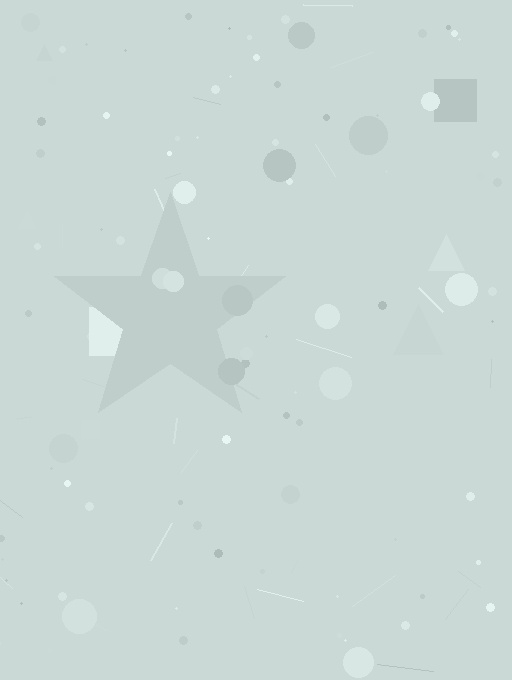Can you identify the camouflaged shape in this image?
The camouflaged shape is a star.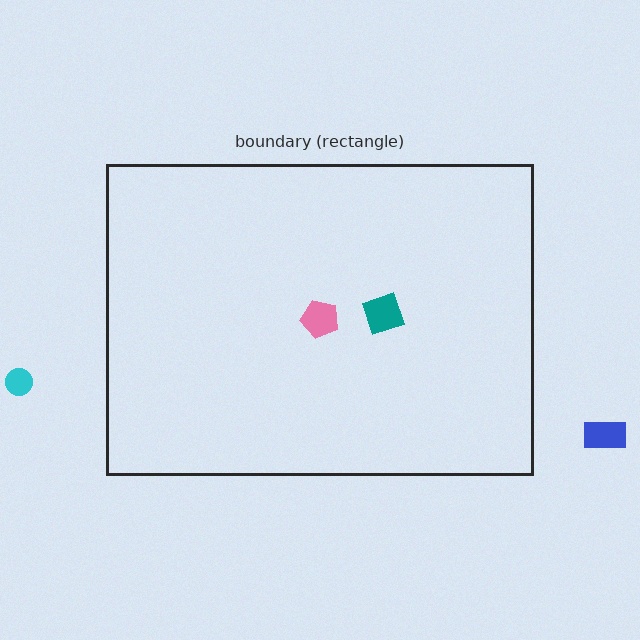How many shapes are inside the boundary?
2 inside, 2 outside.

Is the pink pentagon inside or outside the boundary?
Inside.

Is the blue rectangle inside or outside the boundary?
Outside.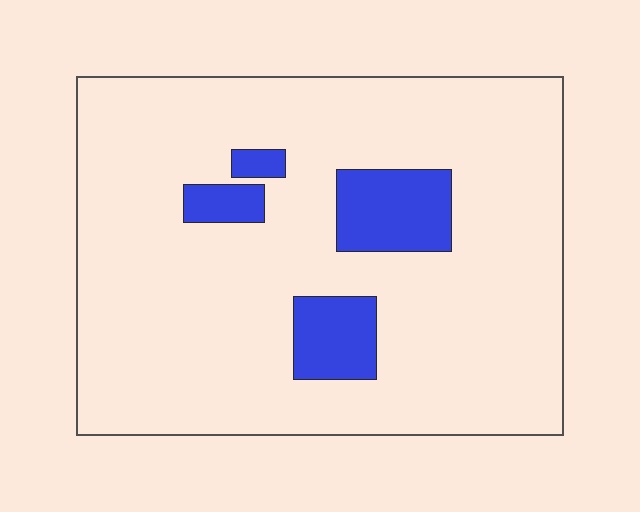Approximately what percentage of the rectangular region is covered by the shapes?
Approximately 10%.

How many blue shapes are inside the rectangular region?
4.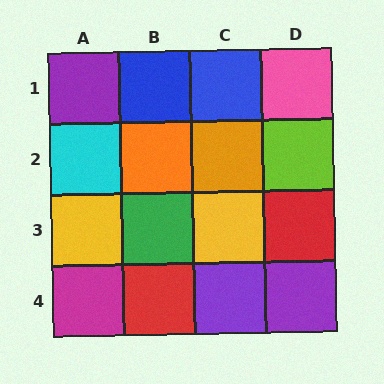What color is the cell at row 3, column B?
Green.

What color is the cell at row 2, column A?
Cyan.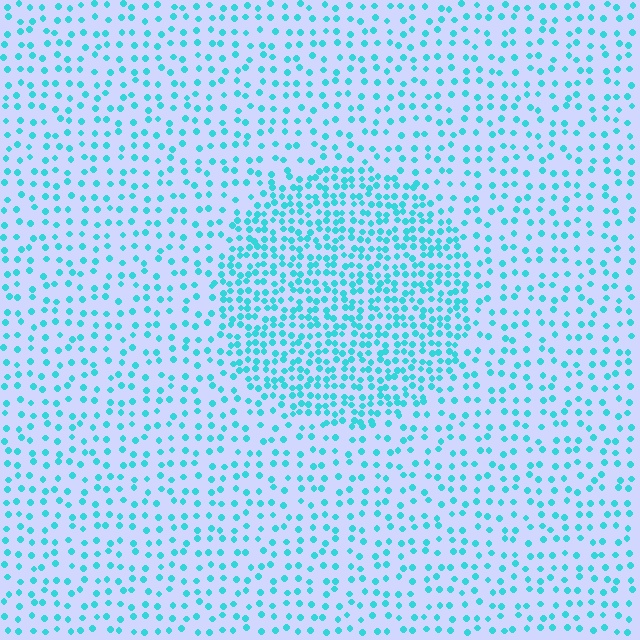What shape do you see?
I see a circle.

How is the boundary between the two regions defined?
The boundary is defined by a change in element density (approximately 2.1x ratio). All elements are the same color, size, and shape.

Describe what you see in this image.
The image contains small cyan elements arranged at two different densities. A circle-shaped region is visible where the elements are more densely packed than the surrounding area.